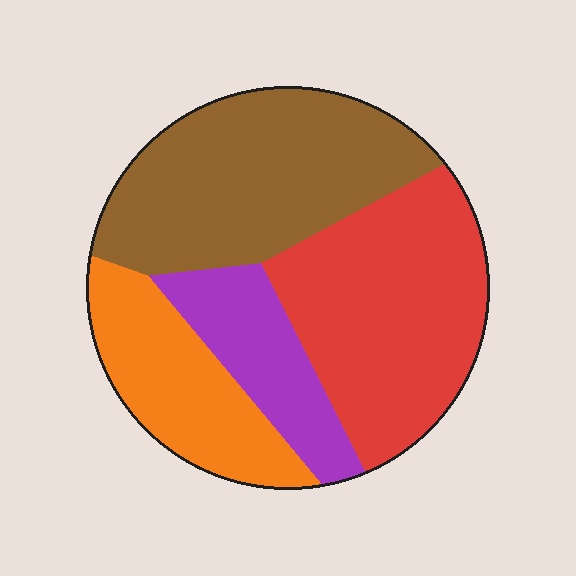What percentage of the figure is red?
Red covers around 35% of the figure.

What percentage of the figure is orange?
Orange covers 19% of the figure.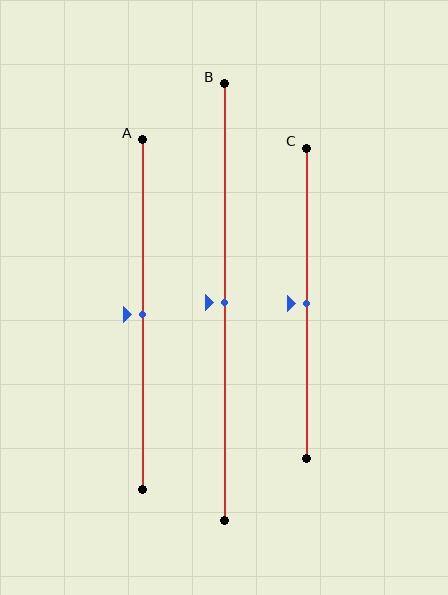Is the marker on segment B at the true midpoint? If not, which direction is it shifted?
Yes, the marker on segment B is at the true midpoint.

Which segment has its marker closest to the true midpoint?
Segment A has its marker closest to the true midpoint.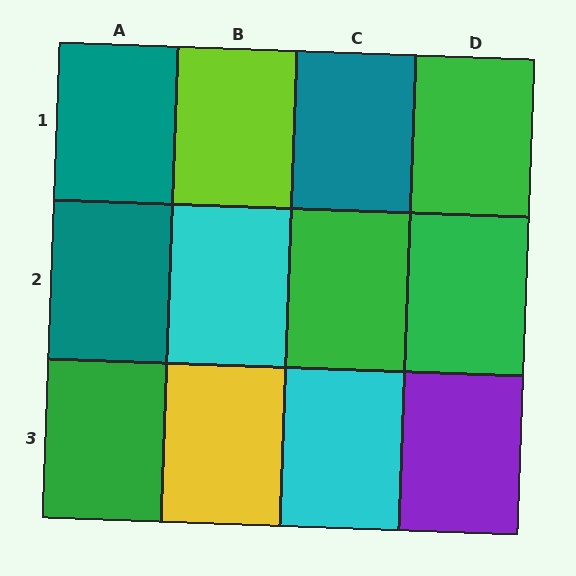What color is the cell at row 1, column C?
Teal.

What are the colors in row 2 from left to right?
Teal, cyan, green, green.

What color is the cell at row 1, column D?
Green.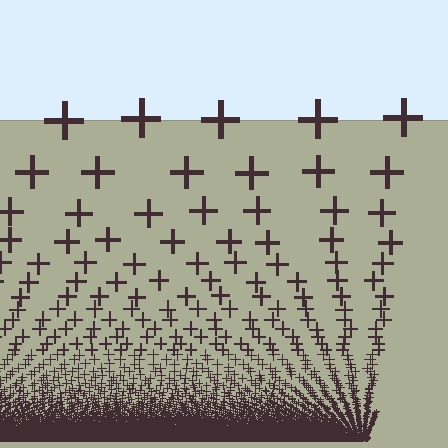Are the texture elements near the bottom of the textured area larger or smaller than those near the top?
Smaller. The gradient is inverted — elements near the bottom are smaller and denser.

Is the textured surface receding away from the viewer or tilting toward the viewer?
The surface appears to tilt toward the viewer. Texture elements get larger and sparser toward the top.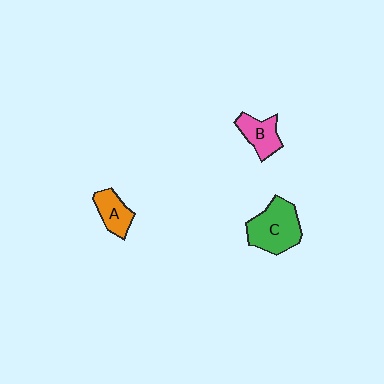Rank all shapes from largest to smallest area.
From largest to smallest: C (green), B (pink), A (orange).